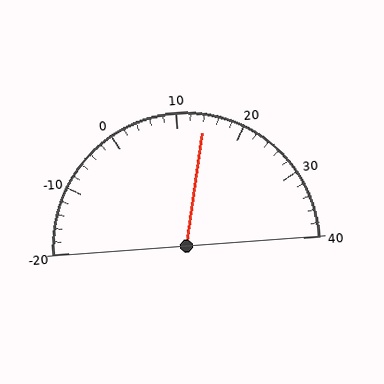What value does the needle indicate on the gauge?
The needle indicates approximately 14.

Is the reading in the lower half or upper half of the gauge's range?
The reading is in the upper half of the range (-20 to 40).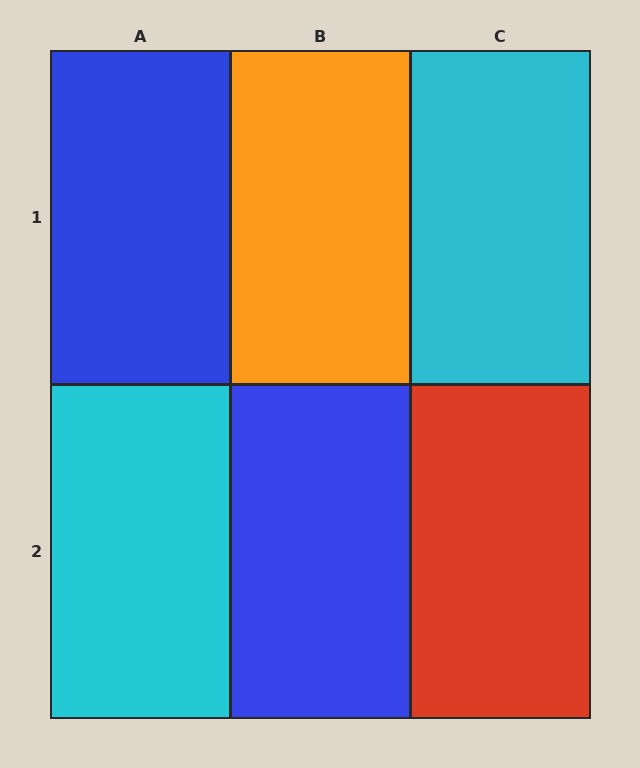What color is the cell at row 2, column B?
Blue.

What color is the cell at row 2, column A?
Cyan.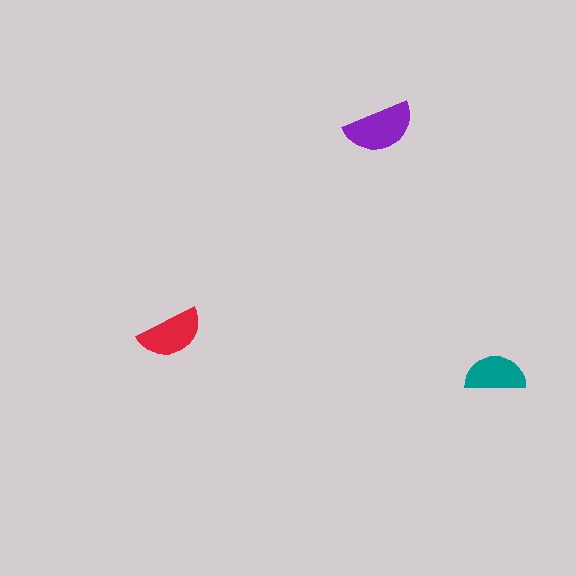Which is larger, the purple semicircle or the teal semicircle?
The purple one.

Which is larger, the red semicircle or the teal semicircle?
The red one.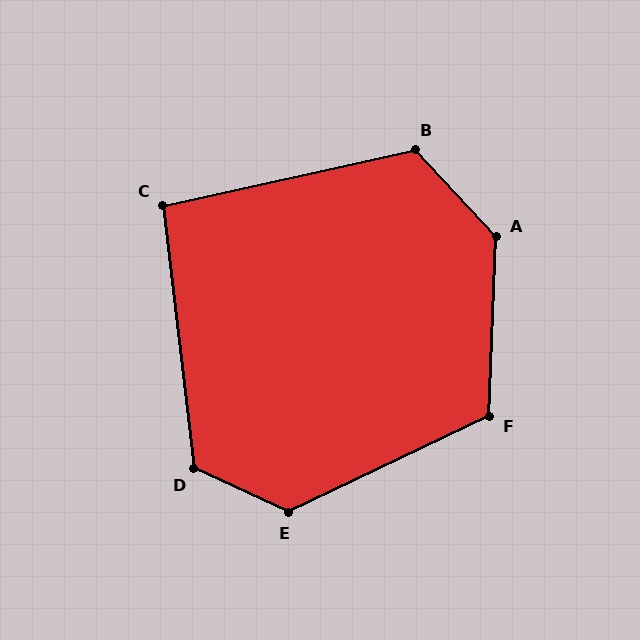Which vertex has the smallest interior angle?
C, at approximately 96 degrees.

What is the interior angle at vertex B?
Approximately 121 degrees (obtuse).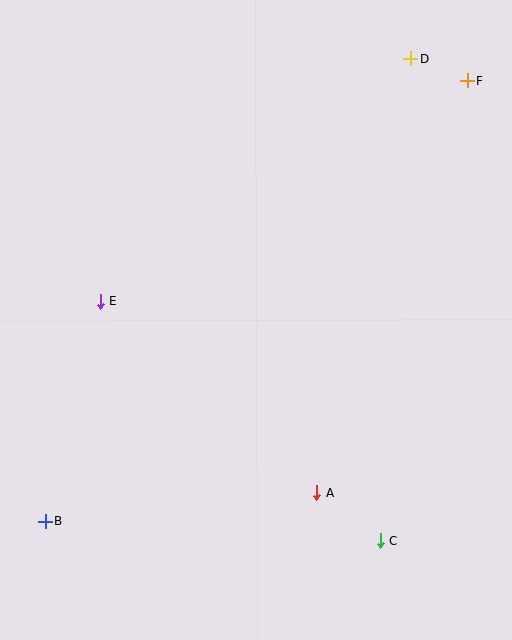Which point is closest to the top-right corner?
Point F is closest to the top-right corner.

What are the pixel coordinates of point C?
Point C is at (380, 540).